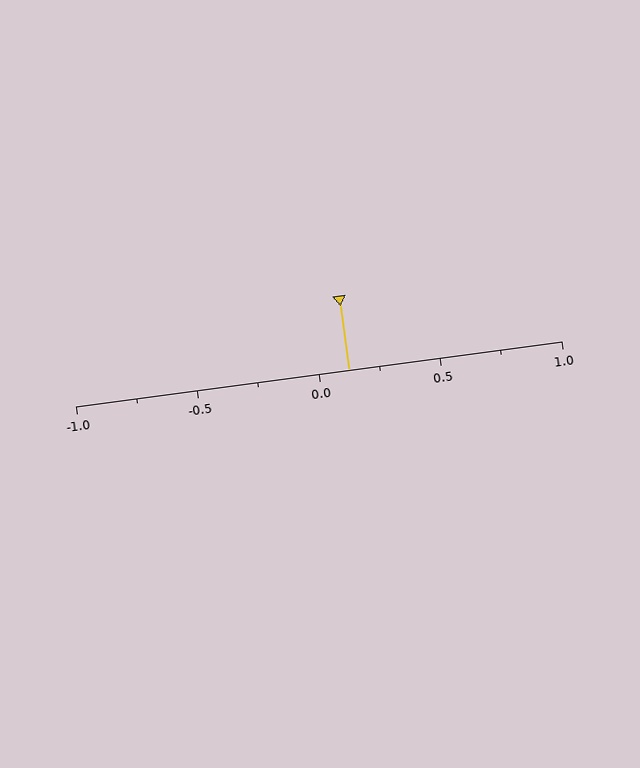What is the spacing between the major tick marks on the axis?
The major ticks are spaced 0.5 apart.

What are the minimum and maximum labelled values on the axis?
The axis runs from -1.0 to 1.0.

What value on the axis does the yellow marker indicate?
The marker indicates approximately 0.12.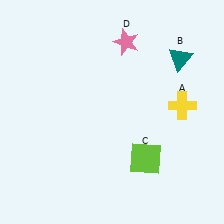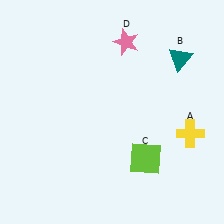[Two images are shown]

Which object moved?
The yellow cross (A) moved down.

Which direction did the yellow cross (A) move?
The yellow cross (A) moved down.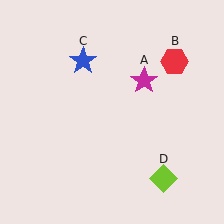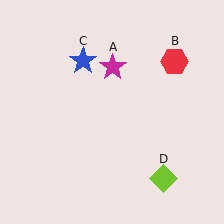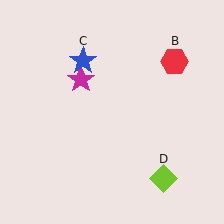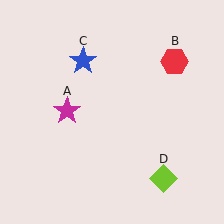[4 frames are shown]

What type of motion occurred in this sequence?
The magenta star (object A) rotated counterclockwise around the center of the scene.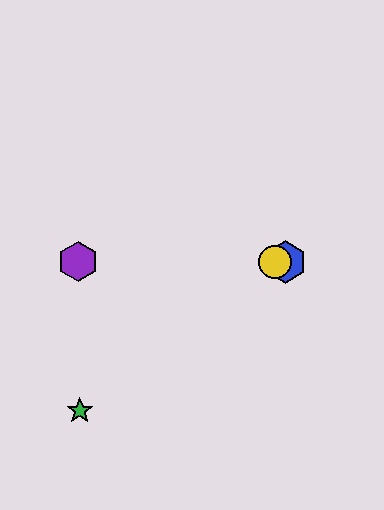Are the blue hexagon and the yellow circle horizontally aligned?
Yes, both are at y≈262.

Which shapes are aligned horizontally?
The red hexagon, the blue hexagon, the yellow circle, the purple hexagon are aligned horizontally.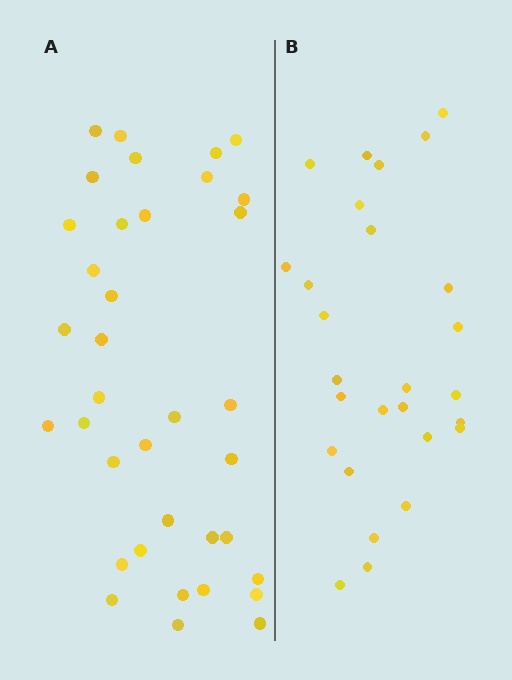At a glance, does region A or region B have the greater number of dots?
Region A (the left region) has more dots.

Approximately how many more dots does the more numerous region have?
Region A has roughly 8 or so more dots than region B.